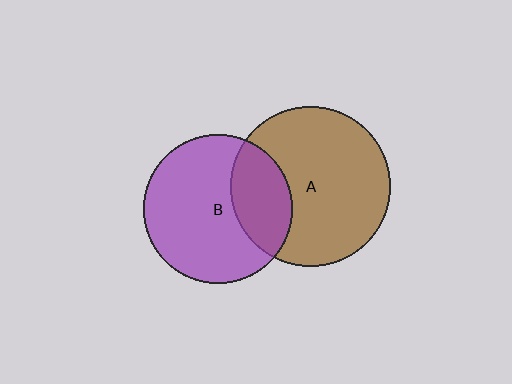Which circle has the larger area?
Circle A (brown).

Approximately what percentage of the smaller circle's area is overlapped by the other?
Approximately 30%.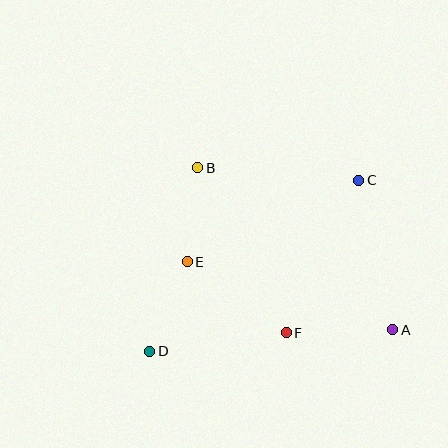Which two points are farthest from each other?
Points C and D are farthest from each other.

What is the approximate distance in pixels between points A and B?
The distance between A and B is approximately 253 pixels.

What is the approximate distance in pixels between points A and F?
The distance between A and F is approximately 106 pixels.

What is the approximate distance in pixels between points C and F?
The distance between C and F is approximately 169 pixels.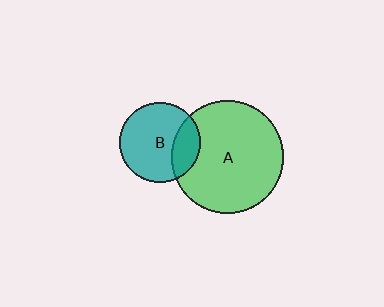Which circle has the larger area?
Circle A (green).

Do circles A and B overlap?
Yes.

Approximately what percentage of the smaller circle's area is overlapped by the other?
Approximately 25%.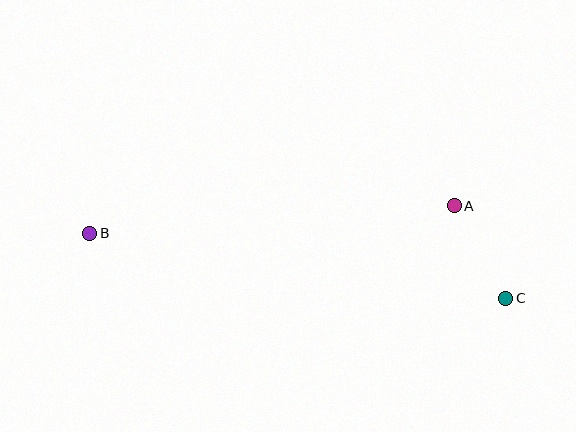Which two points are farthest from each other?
Points B and C are farthest from each other.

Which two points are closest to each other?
Points A and C are closest to each other.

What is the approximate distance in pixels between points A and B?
The distance between A and B is approximately 366 pixels.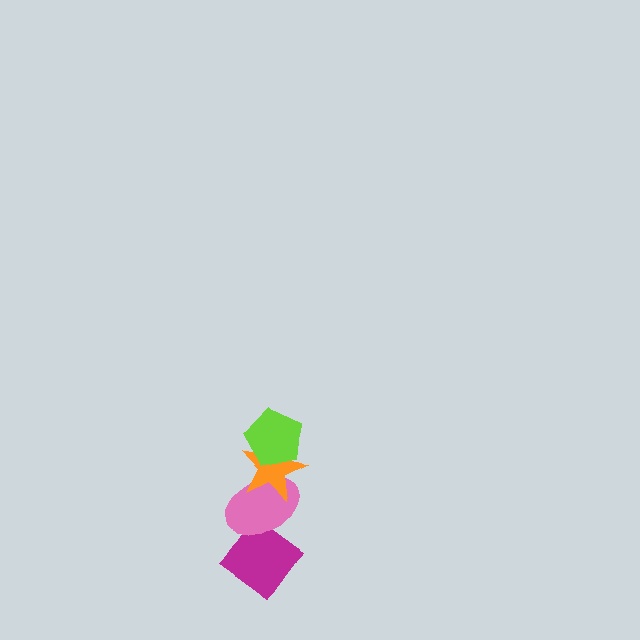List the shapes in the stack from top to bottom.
From top to bottom: the lime pentagon, the orange star, the pink ellipse, the magenta diamond.